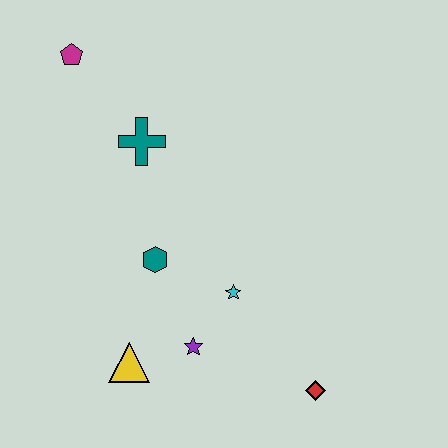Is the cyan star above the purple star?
Yes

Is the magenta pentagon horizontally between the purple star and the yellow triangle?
No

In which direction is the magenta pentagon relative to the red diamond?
The magenta pentagon is above the red diamond.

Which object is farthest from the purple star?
The magenta pentagon is farthest from the purple star.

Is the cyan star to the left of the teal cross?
No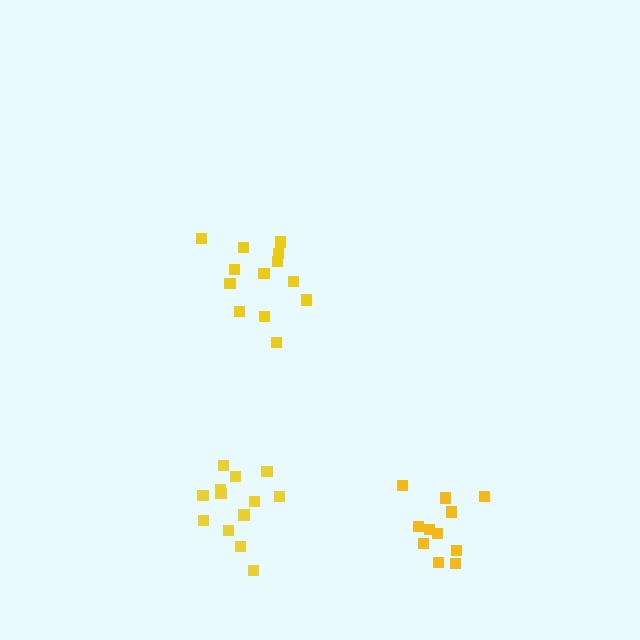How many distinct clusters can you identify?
There are 3 distinct clusters.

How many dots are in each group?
Group 1: 11 dots, Group 2: 13 dots, Group 3: 13 dots (37 total).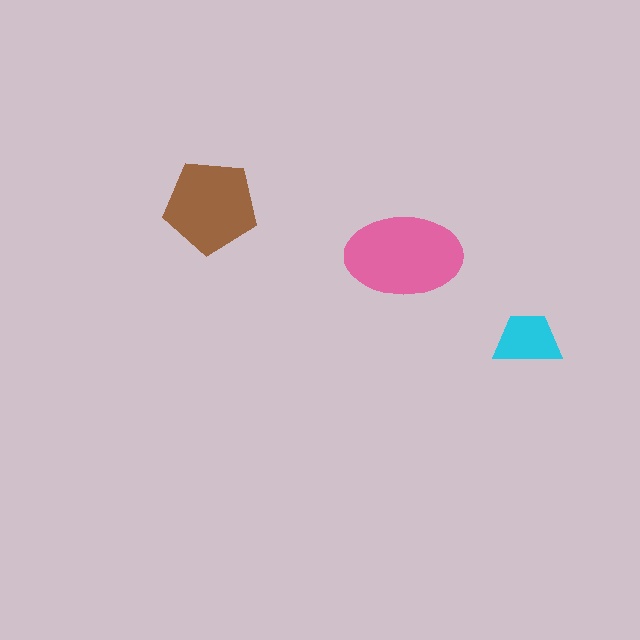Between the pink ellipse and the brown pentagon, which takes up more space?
The pink ellipse.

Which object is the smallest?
The cyan trapezoid.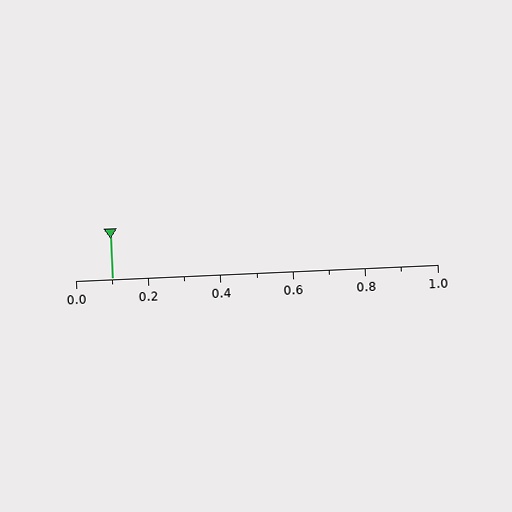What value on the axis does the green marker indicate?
The marker indicates approximately 0.1.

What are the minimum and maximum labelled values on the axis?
The axis runs from 0.0 to 1.0.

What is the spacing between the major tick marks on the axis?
The major ticks are spaced 0.2 apart.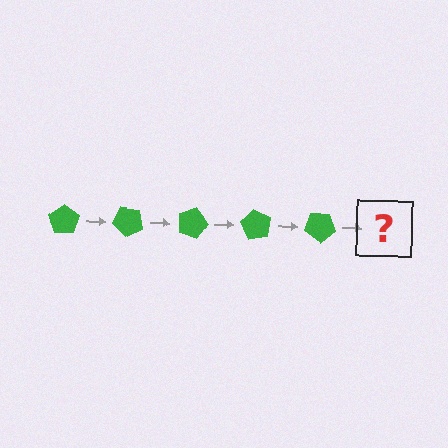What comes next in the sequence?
The next element should be a green pentagon rotated 225 degrees.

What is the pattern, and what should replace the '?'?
The pattern is that the pentagon rotates 45 degrees each step. The '?' should be a green pentagon rotated 225 degrees.